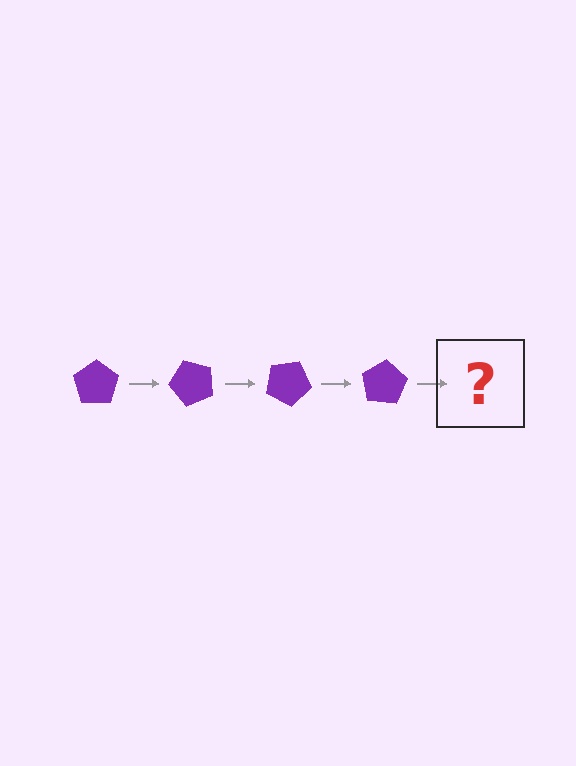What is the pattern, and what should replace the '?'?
The pattern is that the pentagon rotates 50 degrees each step. The '?' should be a purple pentagon rotated 200 degrees.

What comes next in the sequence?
The next element should be a purple pentagon rotated 200 degrees.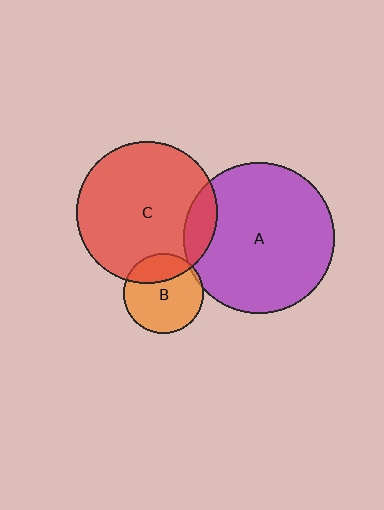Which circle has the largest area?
Circle A (purple).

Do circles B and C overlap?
Yes.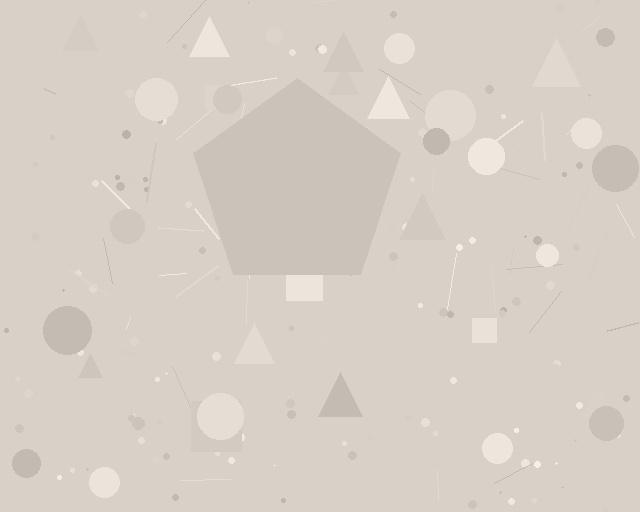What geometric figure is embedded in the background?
A pentagon is embedded in the background.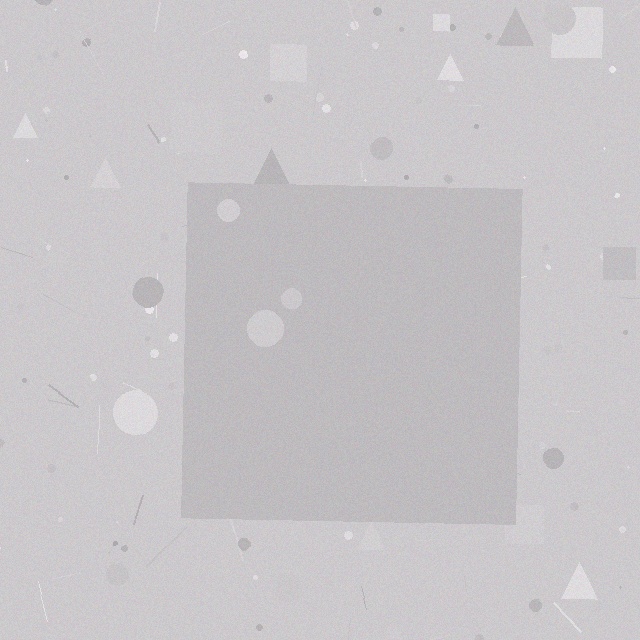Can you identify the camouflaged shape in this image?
The camouflaged shape is a square.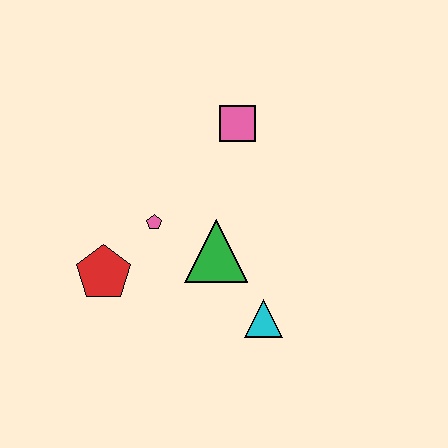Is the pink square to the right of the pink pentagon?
Yes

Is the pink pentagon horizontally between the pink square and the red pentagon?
Yes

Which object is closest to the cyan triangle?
The green triangle is closest to the cyan triangle.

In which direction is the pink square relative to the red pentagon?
The pink square is above the red pentagon.